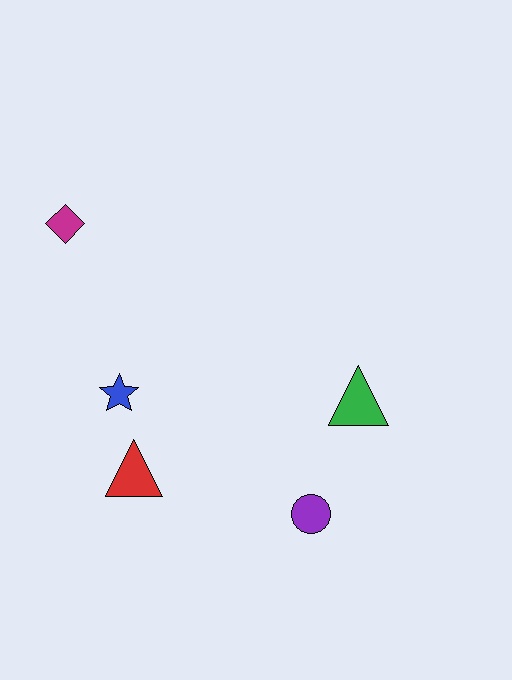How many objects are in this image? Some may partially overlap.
There are 5 objects.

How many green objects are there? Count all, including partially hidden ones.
There is 1 green object.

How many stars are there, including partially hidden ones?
There is 1 star.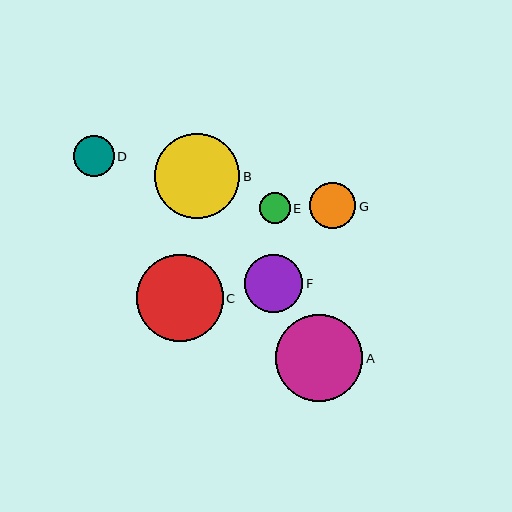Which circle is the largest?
Circle C is the largest with a size of approximately 87 pixels.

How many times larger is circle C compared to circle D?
Circle C is approximately 2.1 times the size of circle D.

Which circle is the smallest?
Circle E is the smallest with a size of approximately 30 pixels.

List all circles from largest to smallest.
From largest to smallest: C, A, B, F, G, D, E.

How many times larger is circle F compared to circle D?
Circle F is approximately 1.4 times the size of circle D.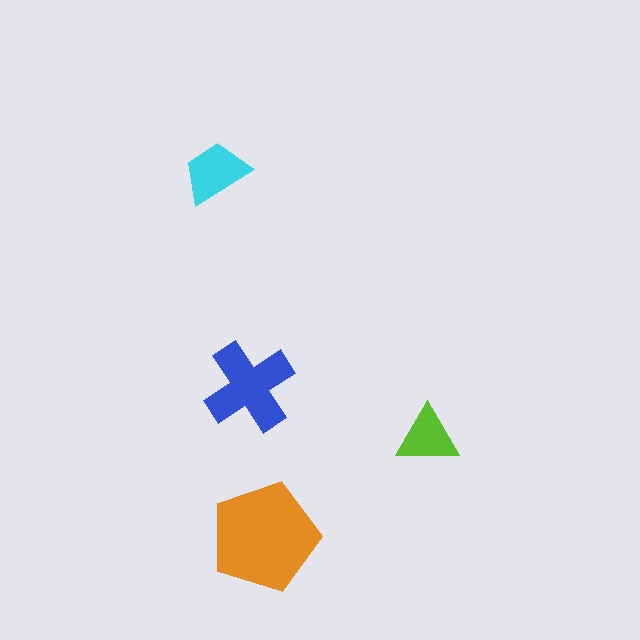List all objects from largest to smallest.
The orange pentagon, the blue cross, the cyan trapezoid, the lime triangle.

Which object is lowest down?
The orange pentagon is bottommost.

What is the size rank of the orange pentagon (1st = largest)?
1st.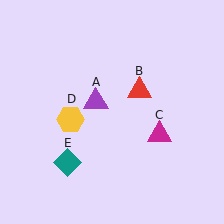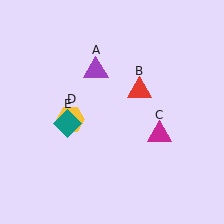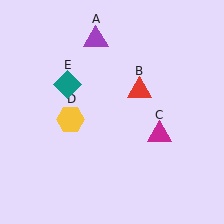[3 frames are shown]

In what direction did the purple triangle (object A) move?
The purple triangle (object A) moved up.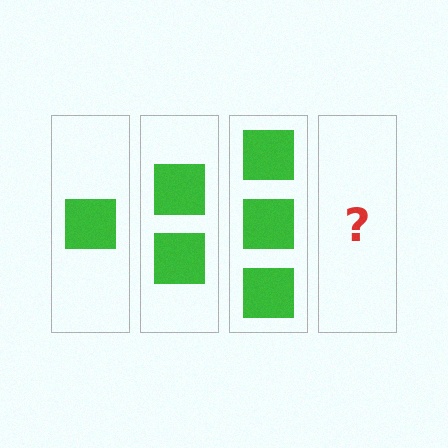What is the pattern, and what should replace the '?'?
The pattern is that each step adds one more square. The '?' should be 4 squares.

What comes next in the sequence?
The next element should be 4 squares.